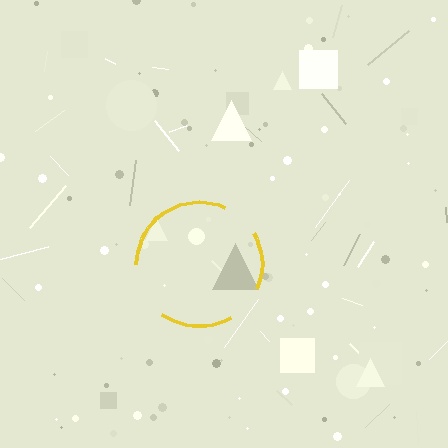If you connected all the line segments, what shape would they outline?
They would outline a circle.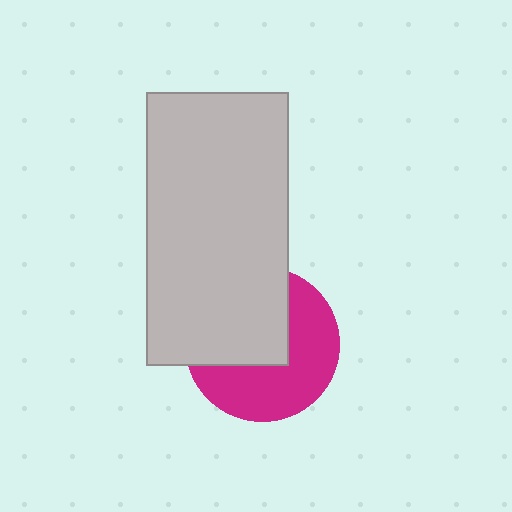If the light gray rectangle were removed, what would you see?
You would see the complete magenta circle.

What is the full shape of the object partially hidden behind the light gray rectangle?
The partially hidden object is a magenta circle.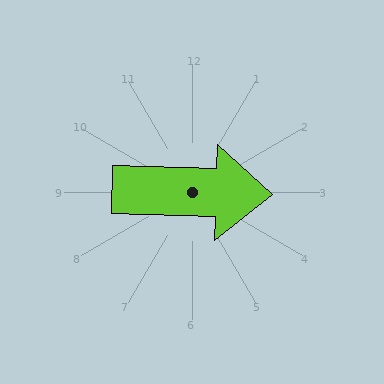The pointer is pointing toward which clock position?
Roughly 3 o'clock.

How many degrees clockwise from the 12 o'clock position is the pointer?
Approximately 91 degrees.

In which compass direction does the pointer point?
East.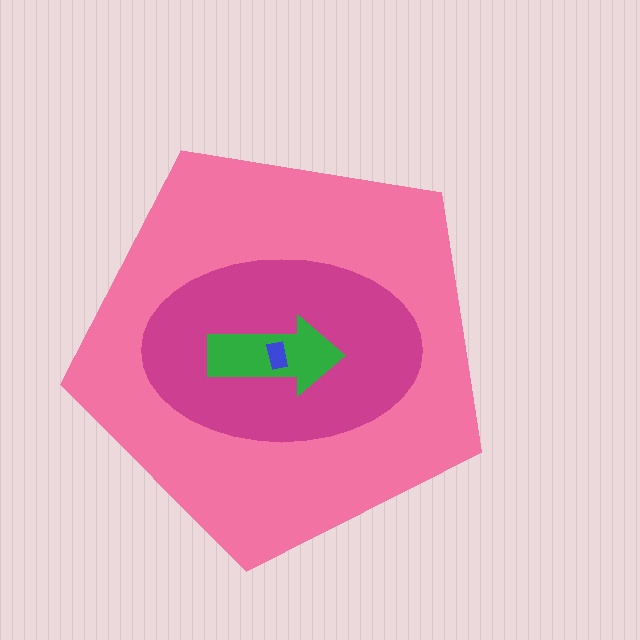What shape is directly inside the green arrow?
The blue rectangle.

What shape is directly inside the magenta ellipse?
The green arrow.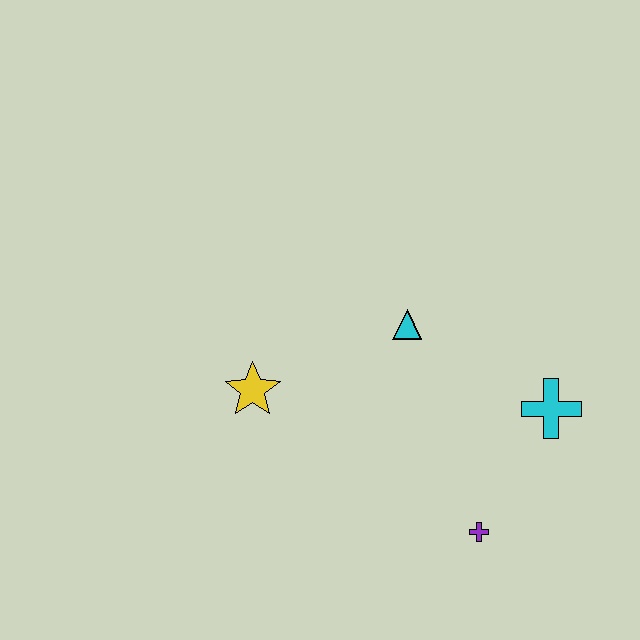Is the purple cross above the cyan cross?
No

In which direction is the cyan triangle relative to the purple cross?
The cyan triangle is above the purple cross.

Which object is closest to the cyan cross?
The purple cross is closest to the cyan cross.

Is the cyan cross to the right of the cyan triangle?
Yes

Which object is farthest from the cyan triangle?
The purple cross is farthest from the cyan triangle.